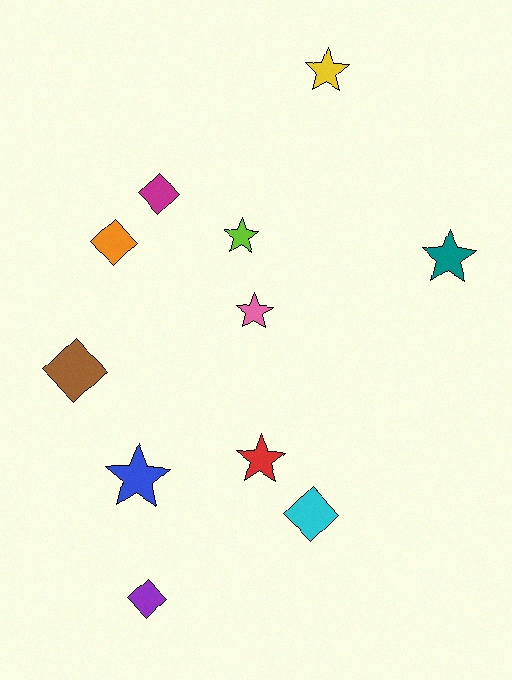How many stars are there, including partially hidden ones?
There are 6 stars.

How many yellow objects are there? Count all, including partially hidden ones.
There is 1 yellow object.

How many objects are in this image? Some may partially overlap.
There are 11 objects.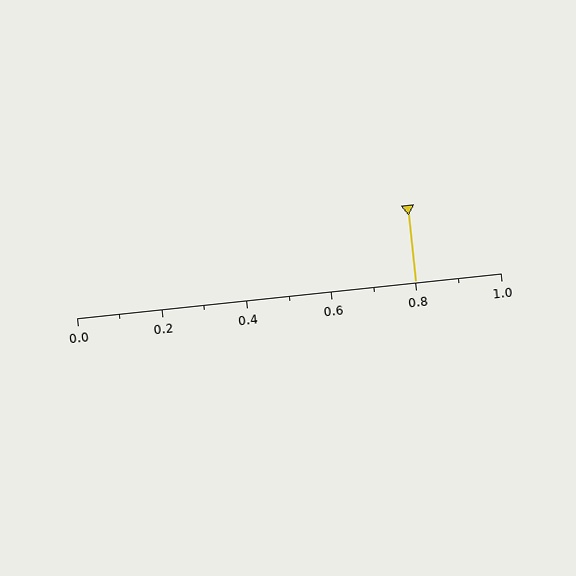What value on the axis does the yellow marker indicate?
The marker indicates approximately 0.8.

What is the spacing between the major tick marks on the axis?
The major ticks are spaced 0.2 apart.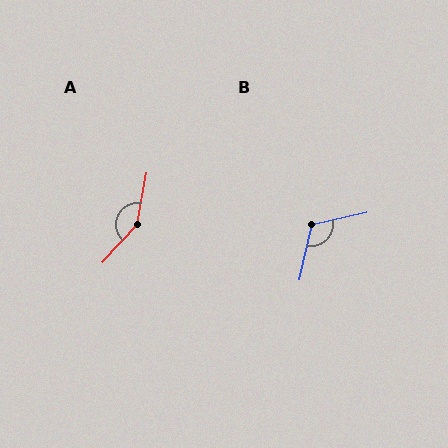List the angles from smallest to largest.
B (115°), A (147°).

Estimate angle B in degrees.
Approximately 115 degrees.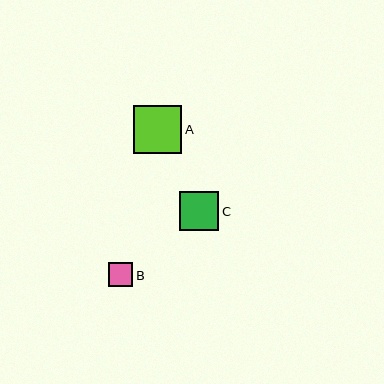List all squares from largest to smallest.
From largest to smallest: A, C, B.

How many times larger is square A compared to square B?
Square A is approximately 2.0 times the size of square B.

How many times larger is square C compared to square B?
Square C is approximately 1.6 times the size of square B.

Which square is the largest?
Square A is the largest with a size of approximately 48 pixels.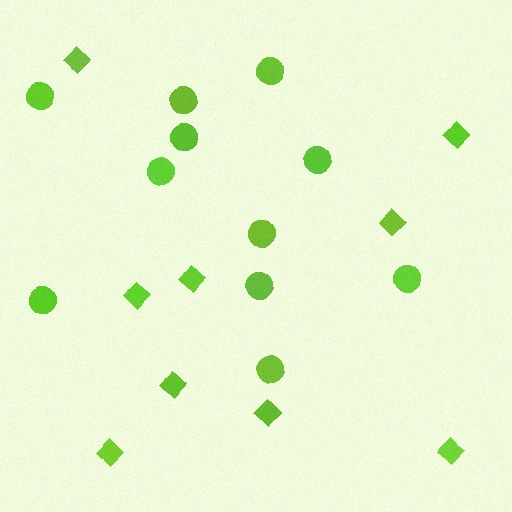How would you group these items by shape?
There are 2 groups: one group of diamonds (9) and one group of circles (11).